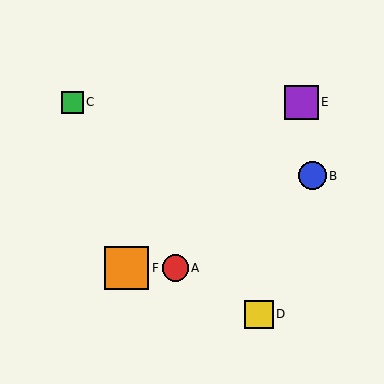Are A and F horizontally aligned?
Yes, both are at y≈268.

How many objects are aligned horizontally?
2 objects (A, F) are aligned horizontally.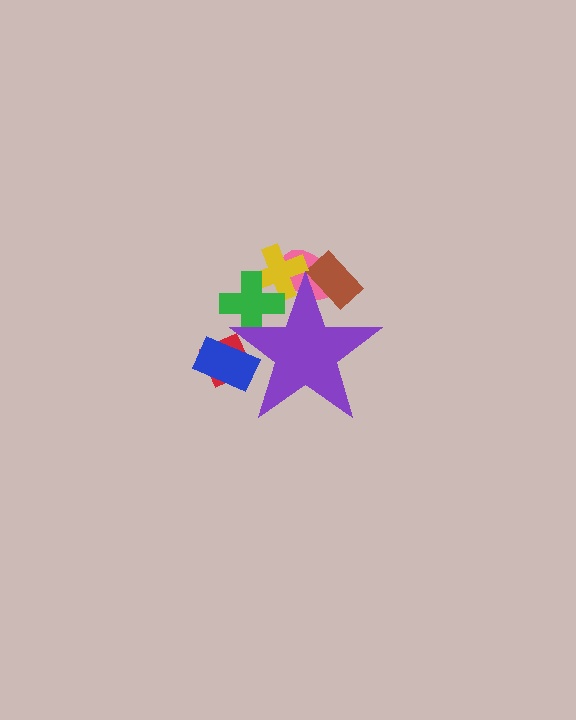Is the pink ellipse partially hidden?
Yes, the pink ellipse is partially hidden behind the purple star.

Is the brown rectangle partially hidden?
Yes, the brown rectangle is partially hidden behind the purple star.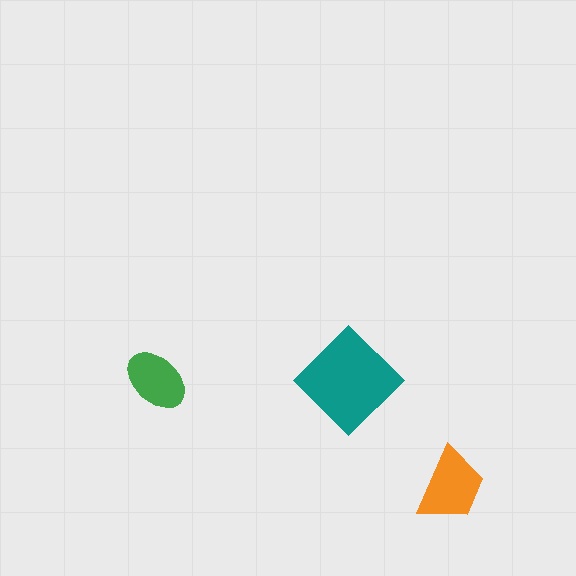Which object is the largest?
The teal diamond.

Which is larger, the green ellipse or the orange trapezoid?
The orange trapezoid.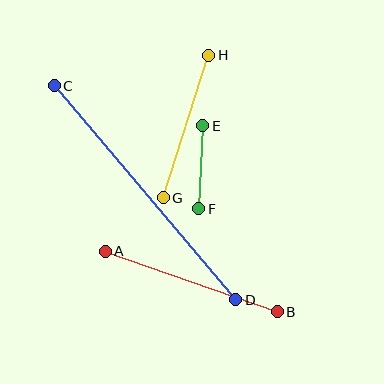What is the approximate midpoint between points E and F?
The midpoint is at approximately (201, 167) pixels.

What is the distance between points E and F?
The distance is approximately 83 pixels.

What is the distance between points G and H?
The distance is approximately 149 pixels.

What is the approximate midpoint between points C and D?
The midpoint is at approximately (145, 193) pixels.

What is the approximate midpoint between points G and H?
The midpoint is at approximately (186, 127) pixels.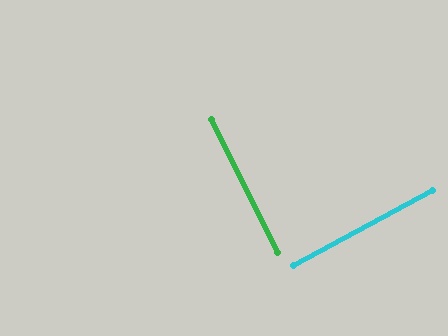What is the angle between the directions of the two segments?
Approximately 88 degrees.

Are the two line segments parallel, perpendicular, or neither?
Perpendicular — they meet at approximately 88°.